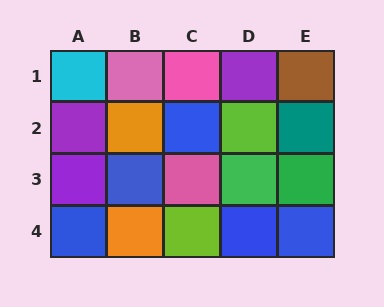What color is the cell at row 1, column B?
Pink.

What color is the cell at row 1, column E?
Brown.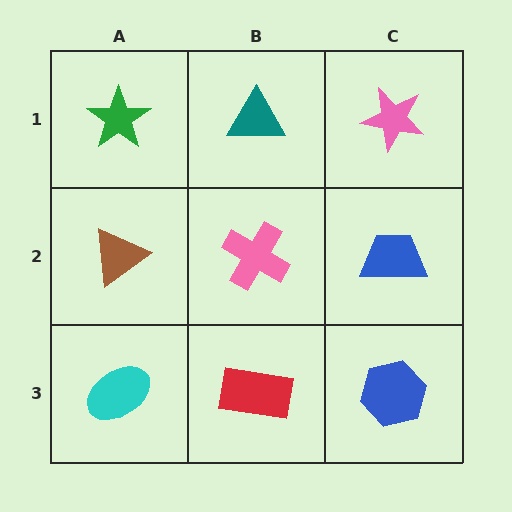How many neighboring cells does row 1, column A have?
2.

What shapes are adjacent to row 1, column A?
A brown triangle (row 2, column A), a teal triangle (row 1, column B).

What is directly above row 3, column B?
A pink cross.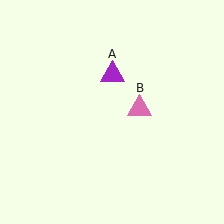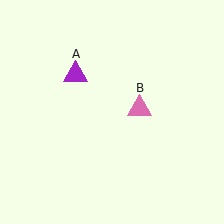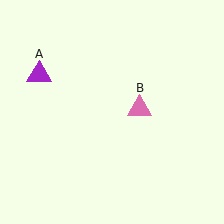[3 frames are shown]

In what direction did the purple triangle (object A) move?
The purple triangle (object A) moved left.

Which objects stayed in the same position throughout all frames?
Pink triangle (object B) remained stationary.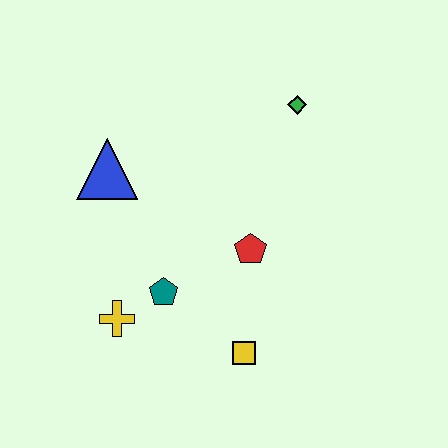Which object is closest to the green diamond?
The red pentagon is closest to the green diamond.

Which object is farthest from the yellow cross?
The green diamond is farthest from the yellow cross.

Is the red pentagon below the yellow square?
No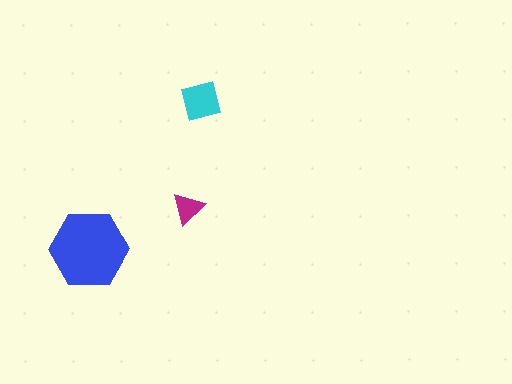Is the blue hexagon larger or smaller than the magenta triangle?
Larger.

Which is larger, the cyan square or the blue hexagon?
The blue hexagon.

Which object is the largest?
The blue hexagon.